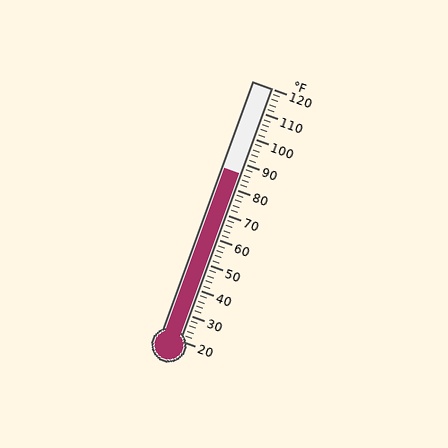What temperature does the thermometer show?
The thermometer shows approximately 86°F.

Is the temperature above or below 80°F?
The temperature is above 80°F.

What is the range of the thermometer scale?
The thermometer scale ranges from 20°F to 120°F.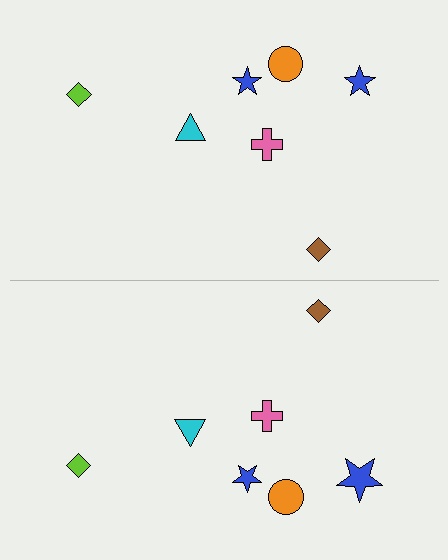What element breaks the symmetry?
The blue star on the bottom side has a different size than its mirror counterpart.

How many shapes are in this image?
There are 14 shapes in this image.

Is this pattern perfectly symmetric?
No, the pattern is not perfectly symmetric. The blue star on the bottom side has a different size than its mirror counterpart.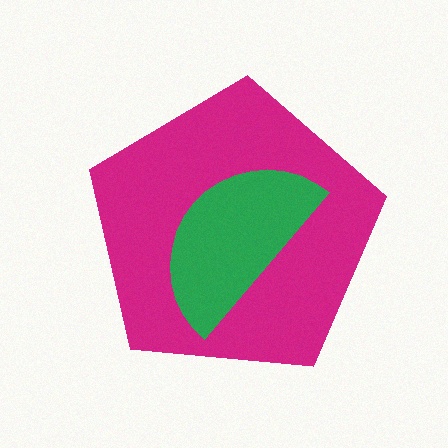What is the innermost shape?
The green semicircle.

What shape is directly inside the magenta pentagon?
The green semicircle.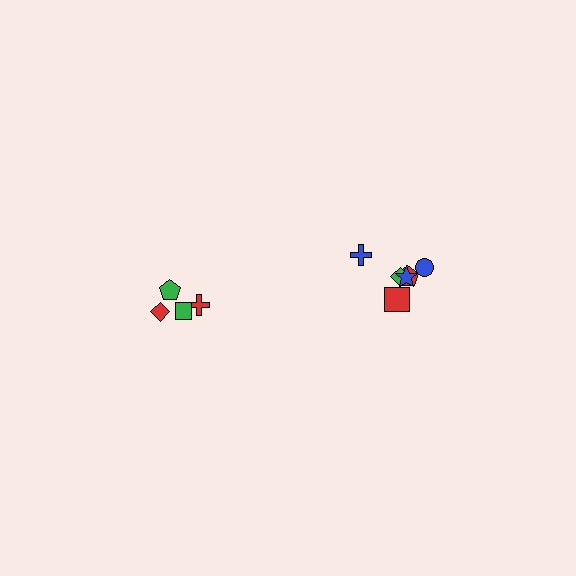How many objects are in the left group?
There are 4 objects.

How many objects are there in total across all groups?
There are 10 objects.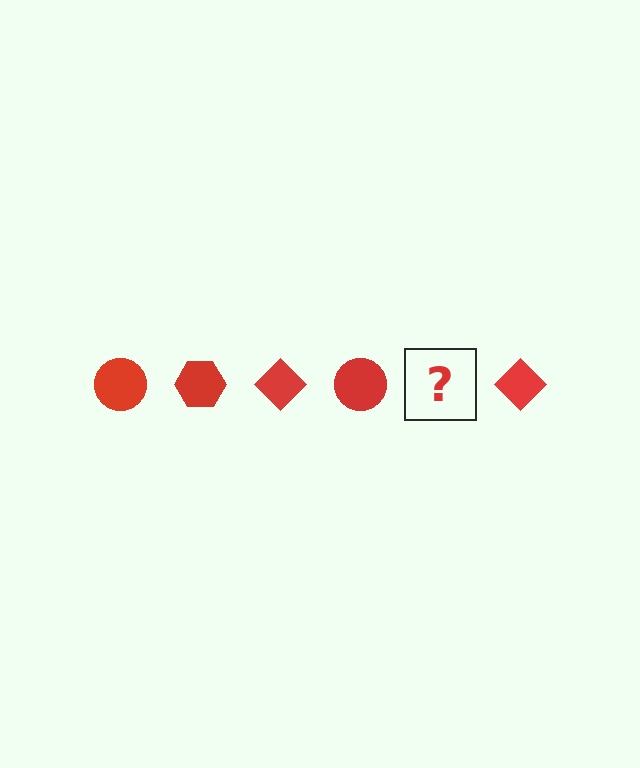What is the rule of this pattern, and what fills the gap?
The rule is that the pattern cycles through circle, hexagon, diamond shapes in red. The gap should be filled with a red hexagon.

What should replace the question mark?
The question mark should be replaced with a red hexagon.